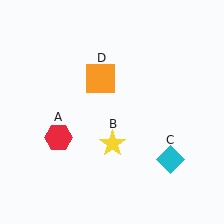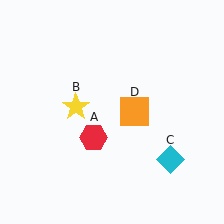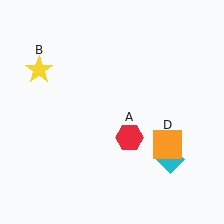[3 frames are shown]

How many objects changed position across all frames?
3 objects changed position: red hexagon (object A), yellow star (object B), orange square (object D).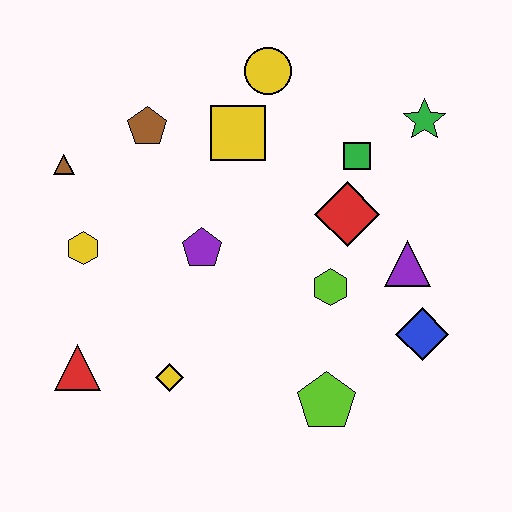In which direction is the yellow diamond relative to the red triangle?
The yellow diamond is to the right of the red triangle.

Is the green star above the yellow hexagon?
Yes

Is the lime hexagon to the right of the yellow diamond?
Yes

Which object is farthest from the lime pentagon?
The brown triangle is farthest from the lime pentagon.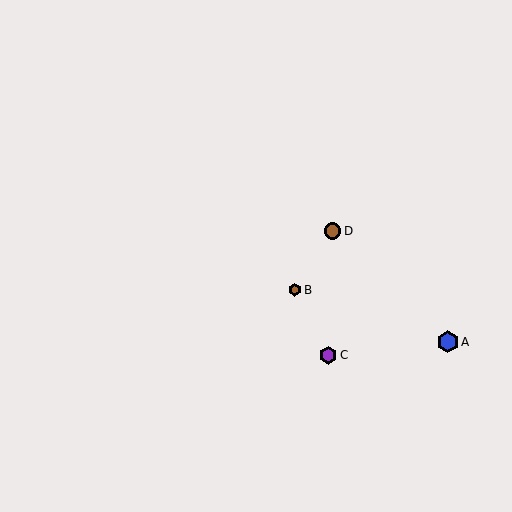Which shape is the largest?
The blue hexagon (labeled A) is the largest.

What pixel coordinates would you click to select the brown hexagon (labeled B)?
Click at (295, 290) to select the brown hexagon B.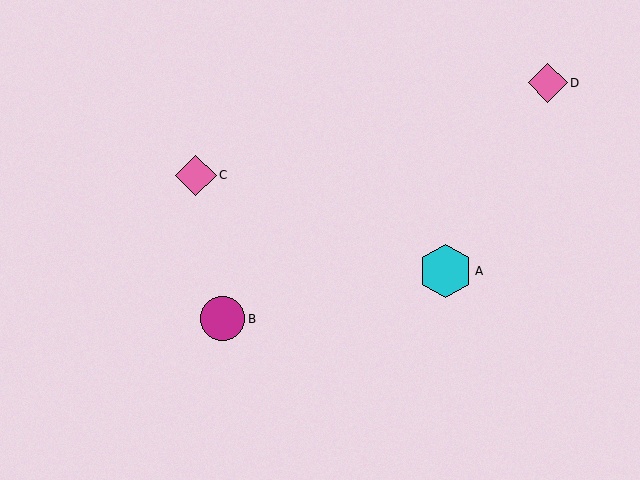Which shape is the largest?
The cyan hexagon (labeled A) is the largest.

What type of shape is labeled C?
Shape C is a pink diamond.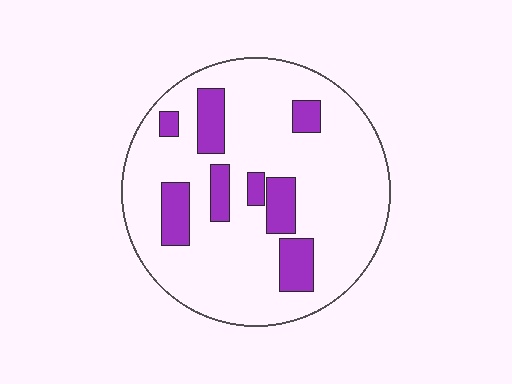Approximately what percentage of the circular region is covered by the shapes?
Approximately 20%.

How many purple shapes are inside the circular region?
8.